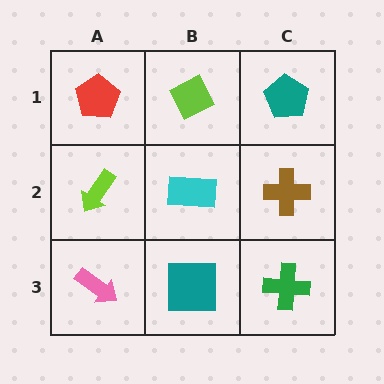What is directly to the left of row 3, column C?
A teal square.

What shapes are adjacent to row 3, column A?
A lime arrow (row 2, column A), a teal square (row 3, column B).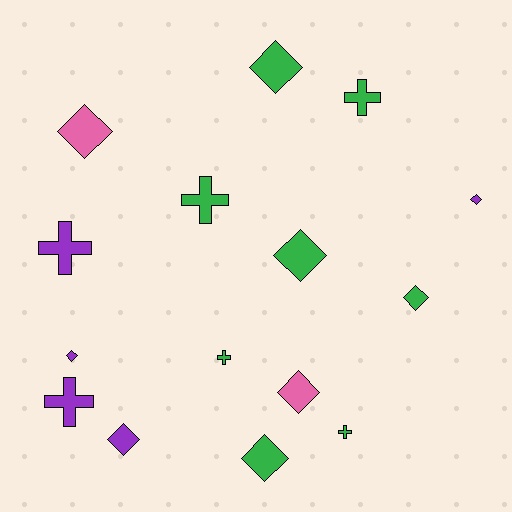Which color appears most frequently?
Green, with 8 objects.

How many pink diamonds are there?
There are 2 pink diamonds.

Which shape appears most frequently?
Diamond, with 9 objects.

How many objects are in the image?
There are 15 objects.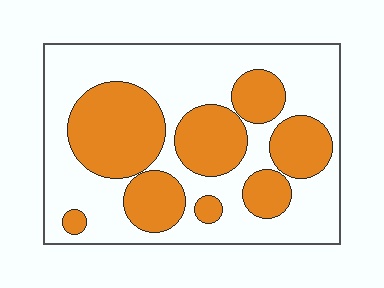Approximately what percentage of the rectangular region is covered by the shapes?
Approximately 40%.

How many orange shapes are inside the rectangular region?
8.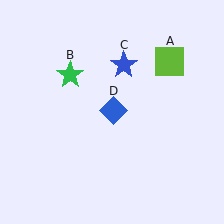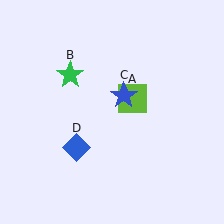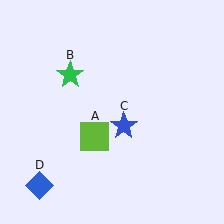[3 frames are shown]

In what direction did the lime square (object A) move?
The lime square (object A) moved down and to the left.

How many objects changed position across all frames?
3 objects changed position: lime square (object A), blue star (object C), blue diamond (object D).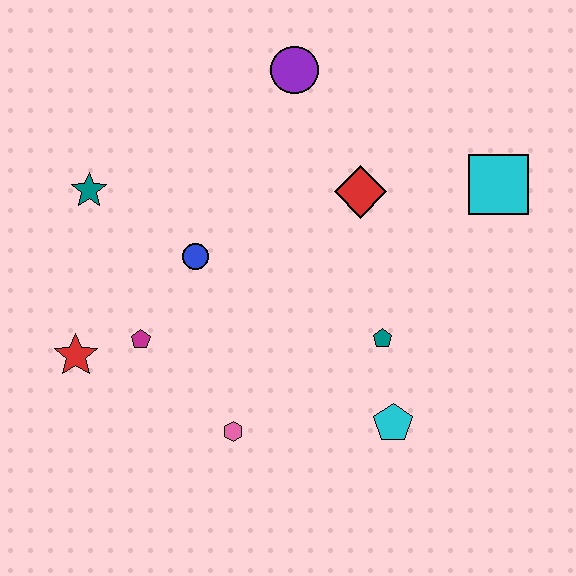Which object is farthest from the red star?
The cyan square is farthest from the red star.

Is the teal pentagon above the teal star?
No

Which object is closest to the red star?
The magenta pentagon is closest to the red star.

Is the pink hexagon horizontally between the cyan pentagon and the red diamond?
No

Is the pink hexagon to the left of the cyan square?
Yes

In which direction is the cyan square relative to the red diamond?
The cyan square is to the right of the red diamond.